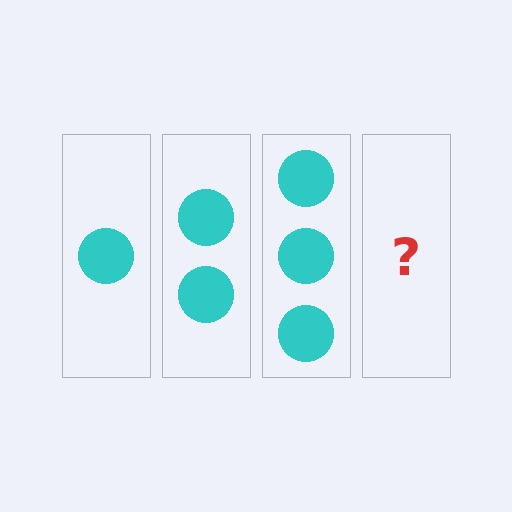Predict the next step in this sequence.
The next step is 4 circles.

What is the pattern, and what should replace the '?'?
The pattern is that each step adds one more circle. The '?' should be 4 circles.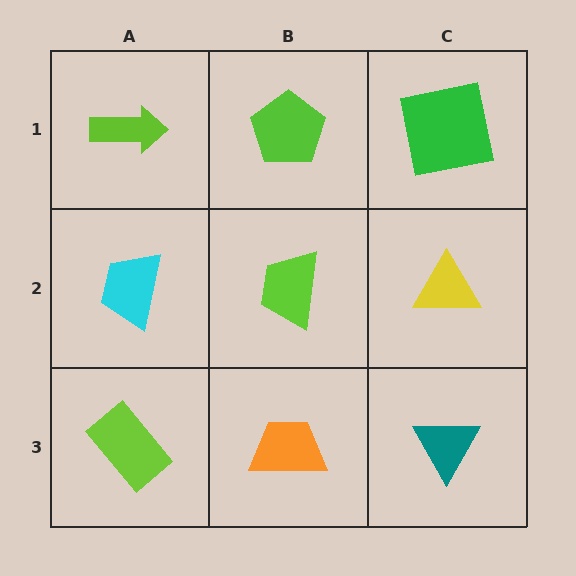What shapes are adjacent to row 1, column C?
A yellow triangle (row 2, column C), a lime pentagon (row 1, column B).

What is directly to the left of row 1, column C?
A lime pentagon.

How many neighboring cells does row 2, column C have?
3.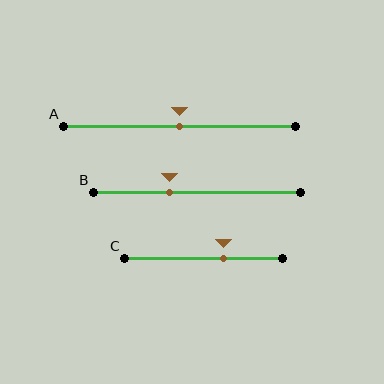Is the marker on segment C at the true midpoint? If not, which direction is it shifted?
No, the marker on segment C is shifted to the right by about 12% of the segment length.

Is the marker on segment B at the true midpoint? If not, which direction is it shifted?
No, the marker on segment B is shifted to the left by about 13% of the segment length.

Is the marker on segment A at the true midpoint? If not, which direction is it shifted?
Yes, the marker on segment A is at the true midpoint.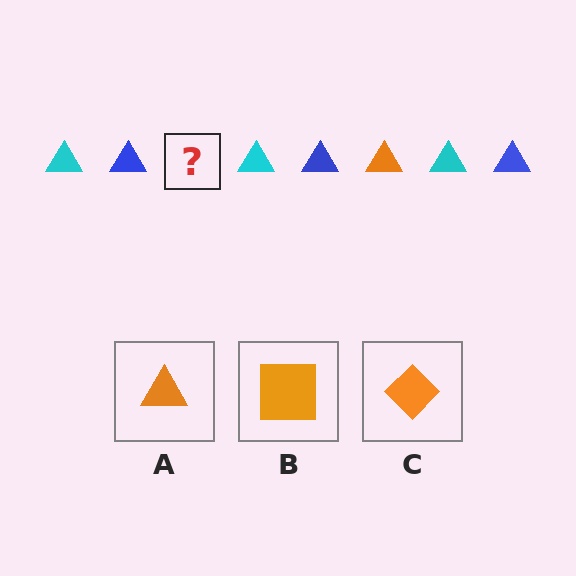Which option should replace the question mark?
Option A.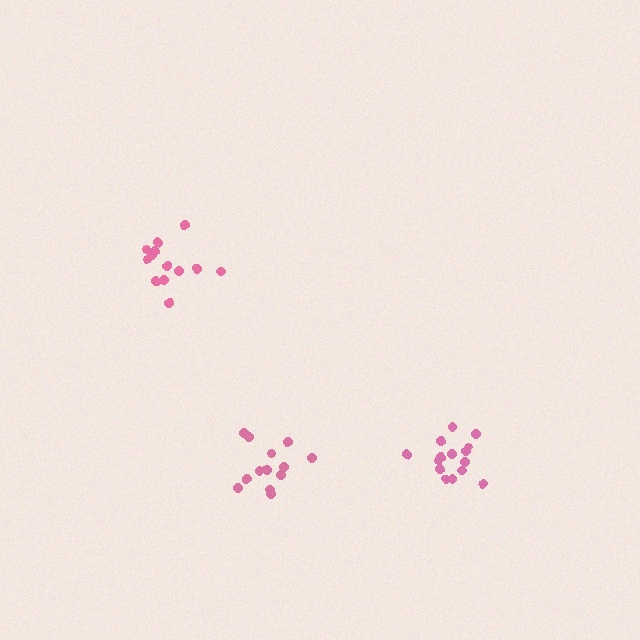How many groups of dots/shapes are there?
There are 3 groups.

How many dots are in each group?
Group 1: 13 dots, Group 2: 15 dots, Group 3: 13 dots (41 total).